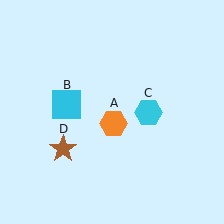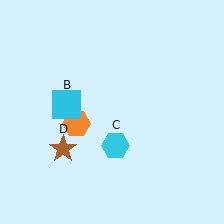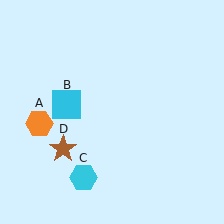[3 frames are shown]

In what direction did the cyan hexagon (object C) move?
The cyan hexagon (object C) moved down and to the left.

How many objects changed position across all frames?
2 objects changed position: orange hexagon (object A), cyan hexagon (object C).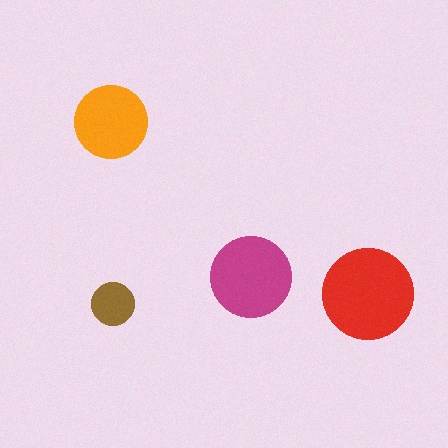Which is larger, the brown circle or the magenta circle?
The magenta one.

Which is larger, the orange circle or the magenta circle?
The magenta one.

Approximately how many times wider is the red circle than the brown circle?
About 2 times wider.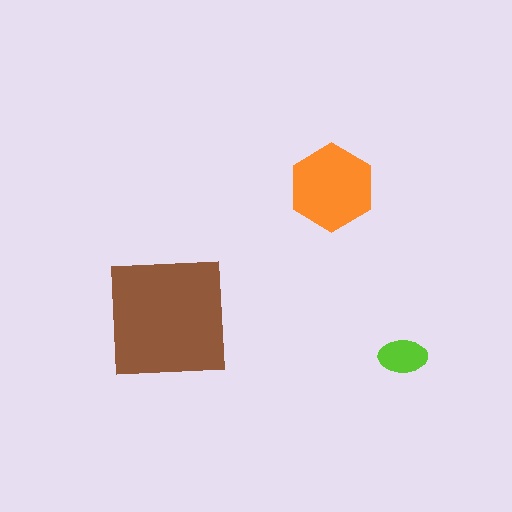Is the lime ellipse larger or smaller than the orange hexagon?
Smaller.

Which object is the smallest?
The lime ellipse.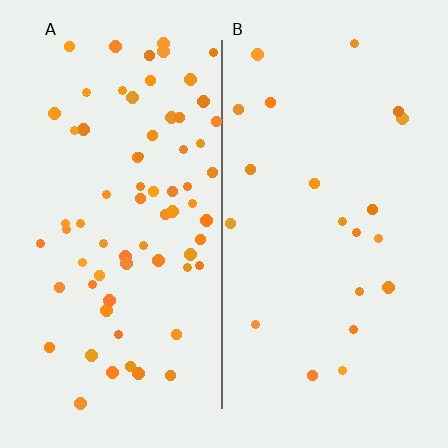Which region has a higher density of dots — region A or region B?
A (the left).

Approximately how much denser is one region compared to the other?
Approximately 3.4× — region A over region B.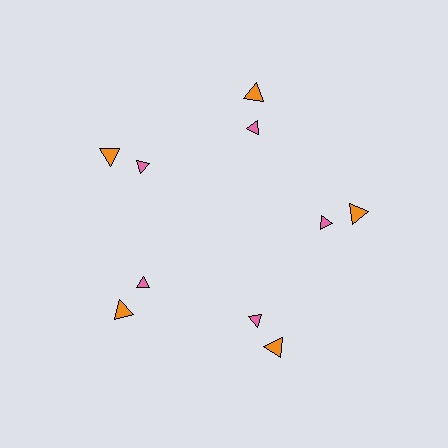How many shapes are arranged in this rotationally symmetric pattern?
There are 10 shapes, arranged in 5 groups of 2.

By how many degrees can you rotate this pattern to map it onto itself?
The pattern maps onto itself every 72 degrees of rotation.